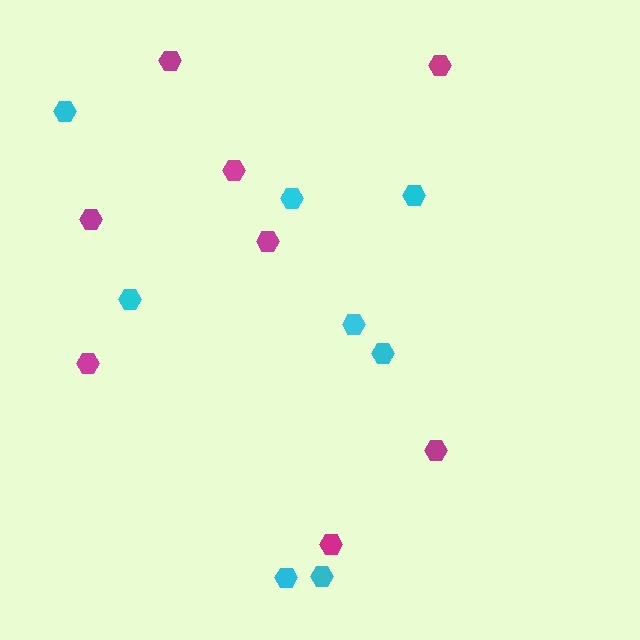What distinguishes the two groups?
There are 2 groups: one group of cyan hexagons (8) and one group of magenta hexagons (8).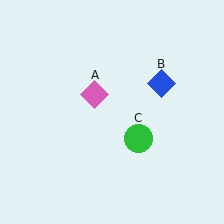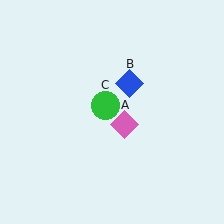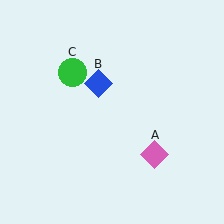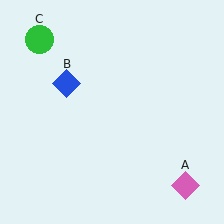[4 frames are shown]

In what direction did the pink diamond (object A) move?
The pink diamond (object A) moved down and to the right.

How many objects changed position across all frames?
3 objects changed position: pink diamond (object A), blue diamond (object B), green circle (object C).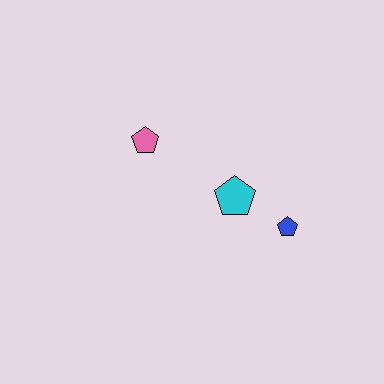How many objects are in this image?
There are 3 objects.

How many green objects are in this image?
There are no green objects.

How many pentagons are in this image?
There are 3 pentagons.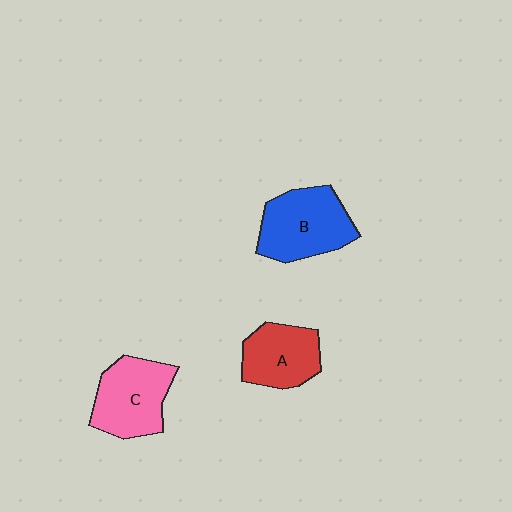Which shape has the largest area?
Shape B (blue).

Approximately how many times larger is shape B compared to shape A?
Approximately 1.3 times.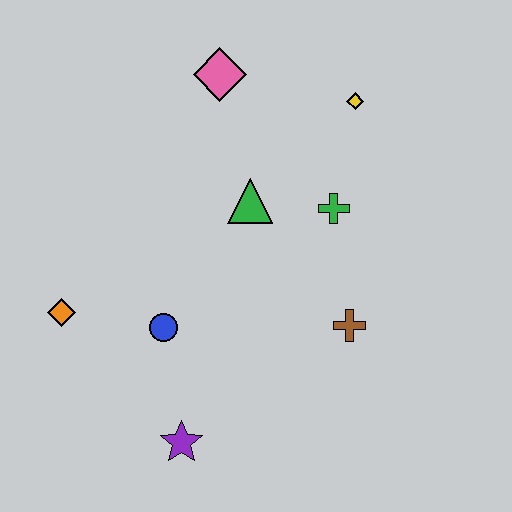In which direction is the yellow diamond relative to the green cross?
The yellow diamond is above the green cross.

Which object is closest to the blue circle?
The orange diamond is closest to the blue circle.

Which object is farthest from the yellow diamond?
The purple star is farthest from the yellow diamond.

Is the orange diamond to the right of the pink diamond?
No